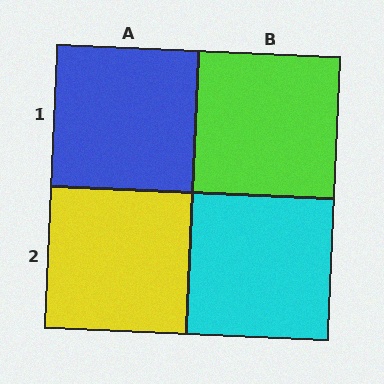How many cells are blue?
1 cell is blue.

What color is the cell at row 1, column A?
Blue.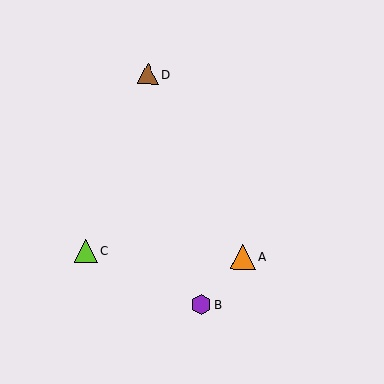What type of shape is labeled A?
Shape A is an orange triangle.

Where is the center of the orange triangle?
The center of the orange triangle is at (243, 257).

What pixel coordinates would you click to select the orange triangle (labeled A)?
Click at (243, 257) to select the orange triangle A.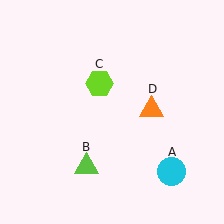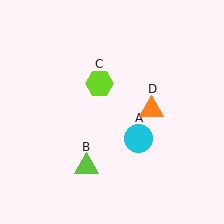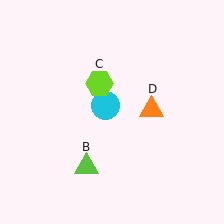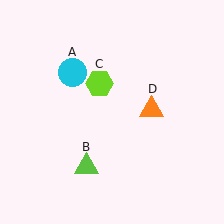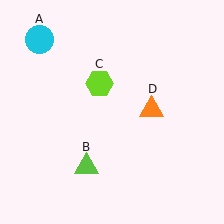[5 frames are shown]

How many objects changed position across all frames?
1 object changed position: cyan circle (object A).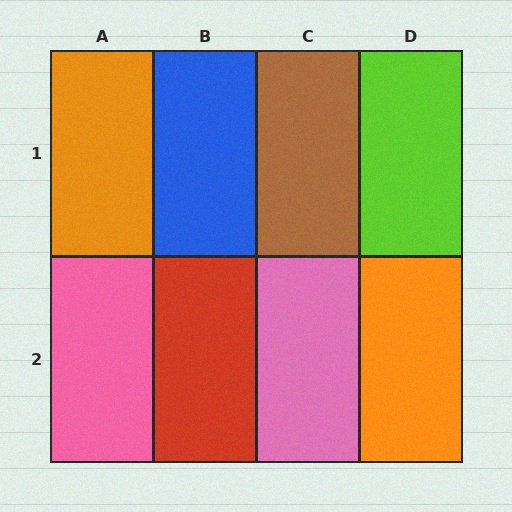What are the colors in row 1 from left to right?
Orange, blue, brown, lime.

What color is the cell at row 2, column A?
Pink.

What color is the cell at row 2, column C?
Pink.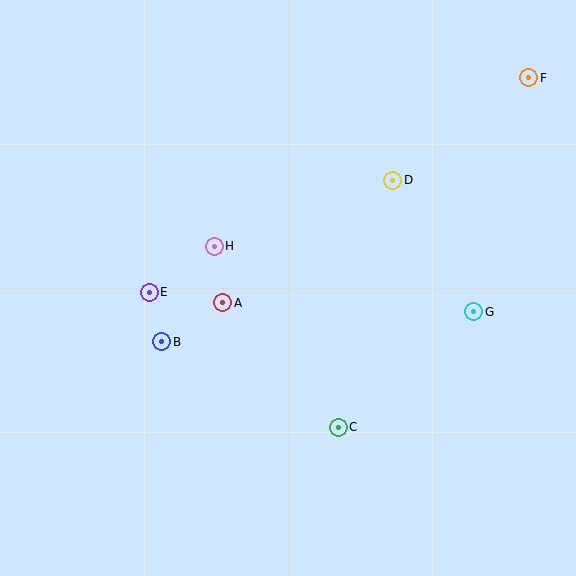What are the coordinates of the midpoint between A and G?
The midpoint between A and G is at (348, 307).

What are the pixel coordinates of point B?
Point B is at (162, 342).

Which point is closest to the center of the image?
Point A at (223, 303) is closest to the center.